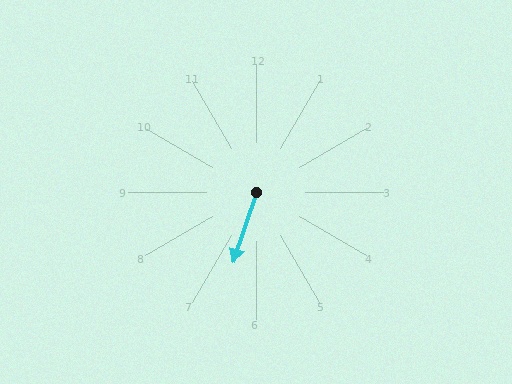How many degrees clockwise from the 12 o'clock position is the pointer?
Approximately 198 degrees.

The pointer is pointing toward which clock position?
Roughly 7 o'clock.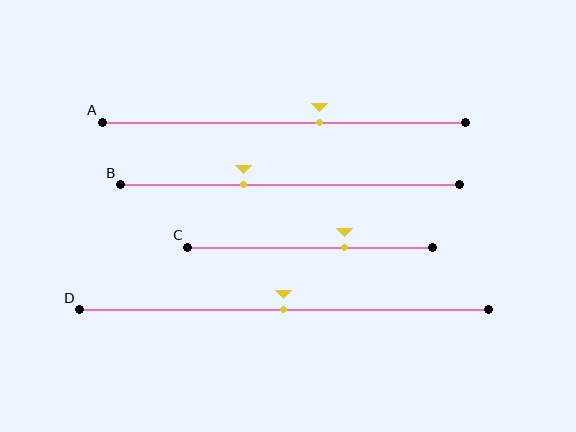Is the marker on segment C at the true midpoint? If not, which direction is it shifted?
No, the marker on segment C is shifted to the right by about 14% of the segment length.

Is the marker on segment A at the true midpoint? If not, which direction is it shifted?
No, the marker on segment A is shifted to the right by about 10% of the segment length.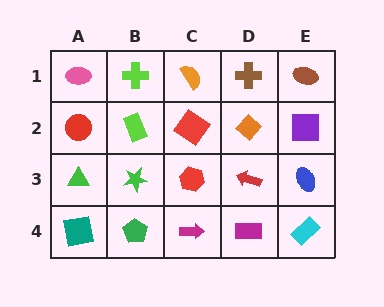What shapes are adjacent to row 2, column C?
An orange semicircle (row 1, column C), a red hexagon (row 3, column C), a lime rectangle (row 2, column B), an orange diamond (row 2, column D).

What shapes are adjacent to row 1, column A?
A red circle (row 2, column A), a lime cross (row 1, column B).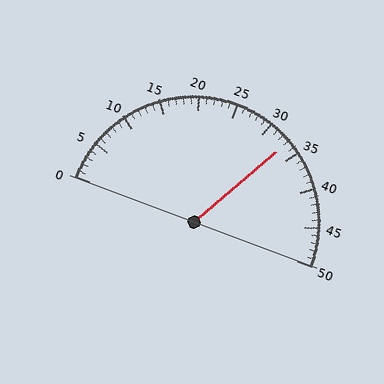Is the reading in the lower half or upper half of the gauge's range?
The reading is in the upper half of the range (0 to 50).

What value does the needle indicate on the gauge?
The needle indicates approximately 33.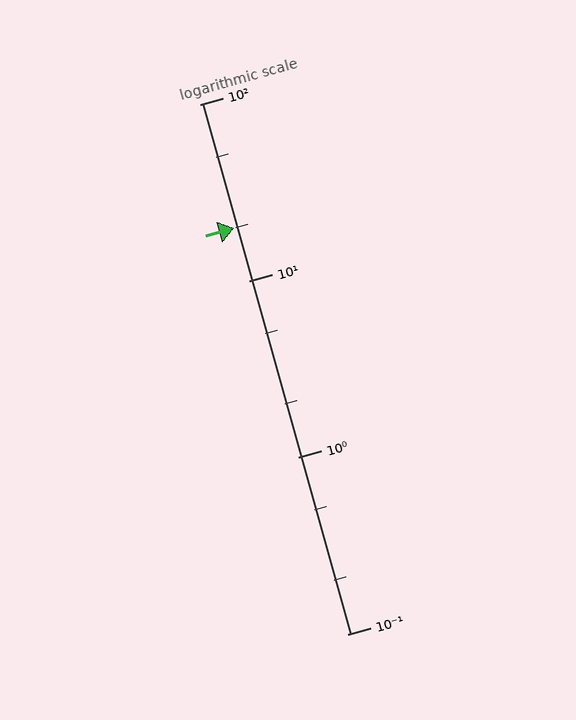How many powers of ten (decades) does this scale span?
The scale spans 3 decades, from 0.1 to 100.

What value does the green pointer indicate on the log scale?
The pointer indicates approximately 20.